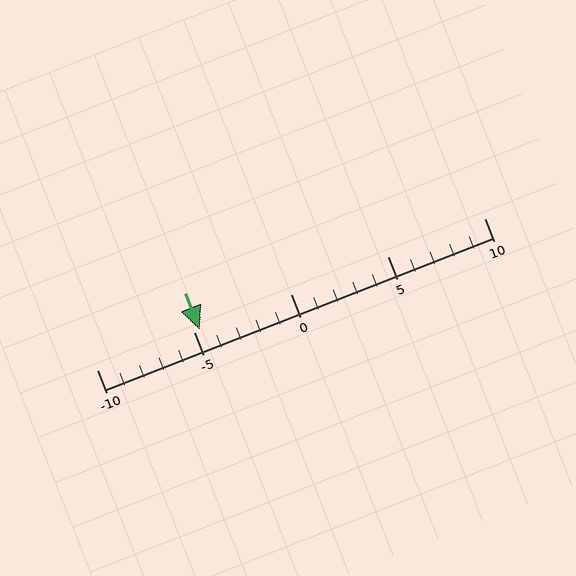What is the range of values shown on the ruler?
The ruler shows values from -10 to 10.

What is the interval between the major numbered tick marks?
The major tick marks are spaced 5 units apart.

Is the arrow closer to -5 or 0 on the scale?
The arrow is closer to -5.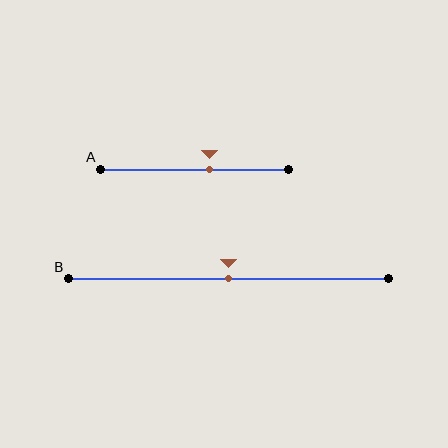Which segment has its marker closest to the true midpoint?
Segment B has its marker closest to the true midpoint.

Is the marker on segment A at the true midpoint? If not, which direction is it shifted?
No, the marker on segment A is shifted to the right by about 8% of the segment length.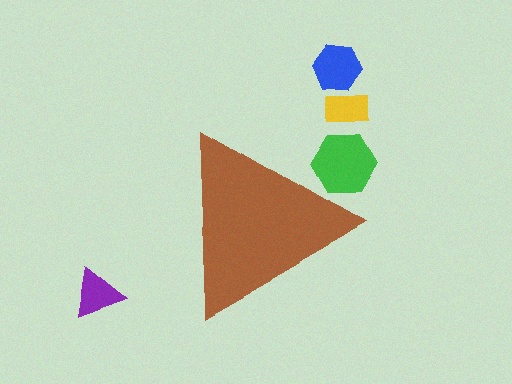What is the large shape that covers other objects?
A brown triangle.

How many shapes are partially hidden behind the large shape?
1 shape is partially hidden.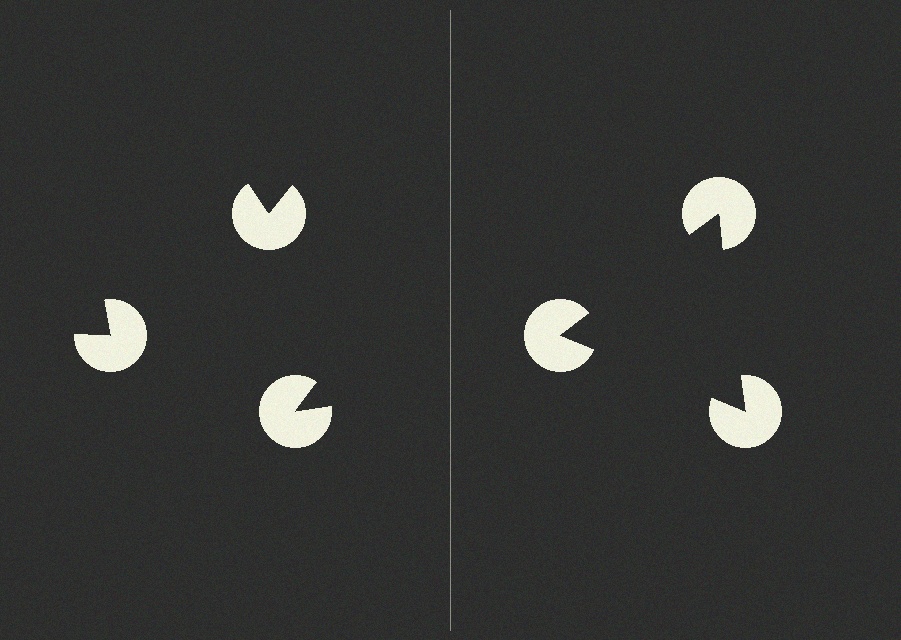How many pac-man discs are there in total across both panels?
6 — 3 on each side.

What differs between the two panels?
The pac-man discs are positioned identically on both sides; only the wedge orientations differ. On the right they align to a triangle; on the left they are misaligned.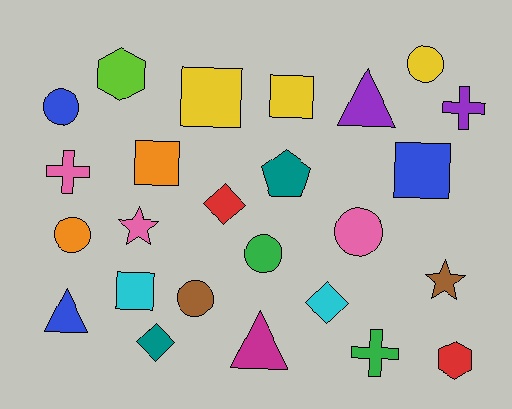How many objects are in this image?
There are 25 objects.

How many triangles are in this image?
There are 3 triangles.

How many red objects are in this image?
There are 2 red objects.